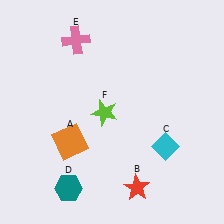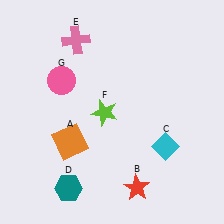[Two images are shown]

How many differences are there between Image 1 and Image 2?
There is 1 difference between the two images.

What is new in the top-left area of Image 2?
A pink circle (G) was added in the top-left area of Image 2.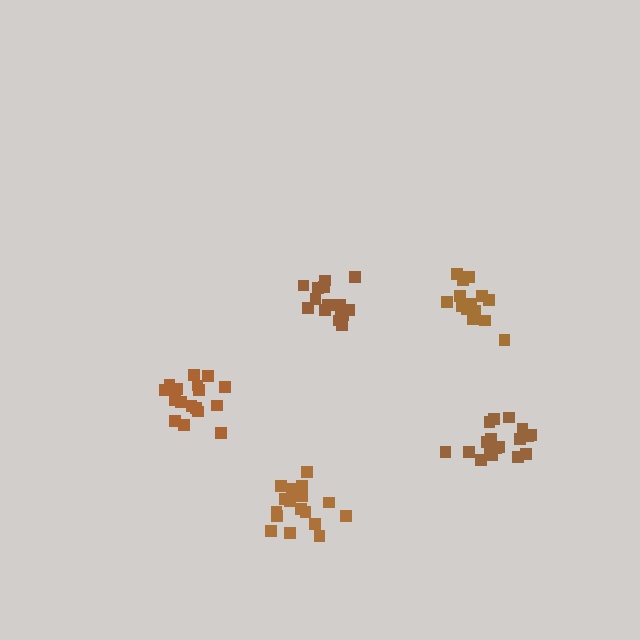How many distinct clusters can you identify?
There are 5 distinct clusters.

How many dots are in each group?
Group 1: 14 dots, Group 2: 15 dots, Group 3: 17 dots, Group 4: 17 dots, Group 5: 18 dots (81 total).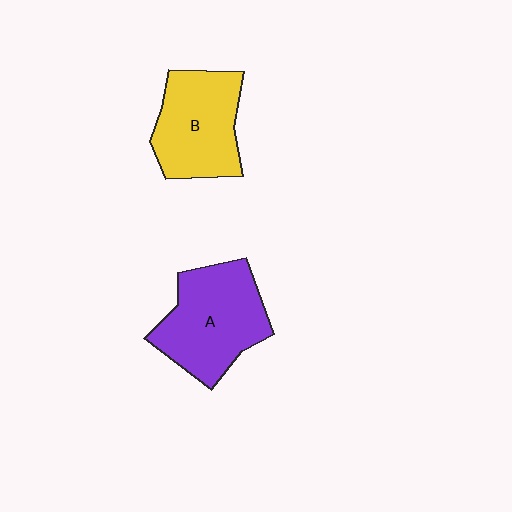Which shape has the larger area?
Shape A (purple).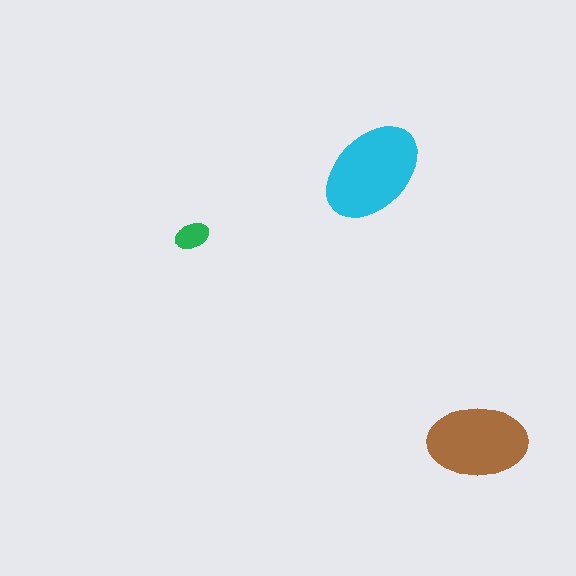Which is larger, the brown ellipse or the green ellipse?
The brown one.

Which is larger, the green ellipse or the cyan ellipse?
The cyan one.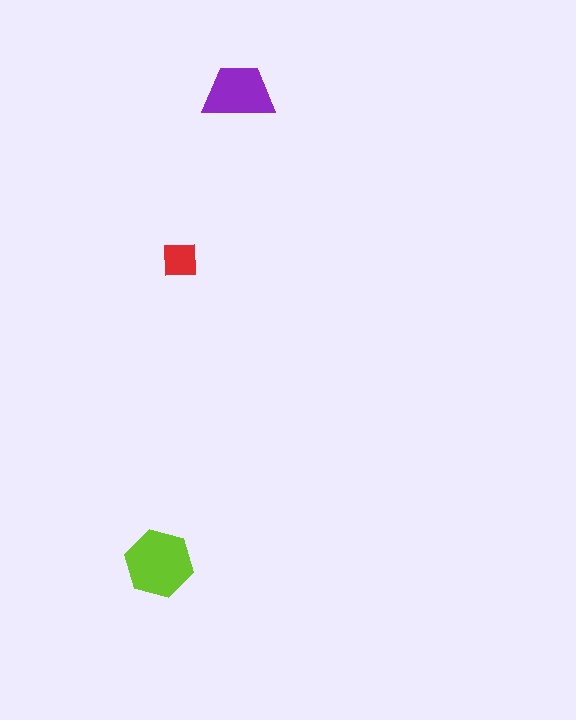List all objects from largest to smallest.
The lime hexagon, the purple trapezoid, the red square.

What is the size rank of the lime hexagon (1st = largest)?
1st.